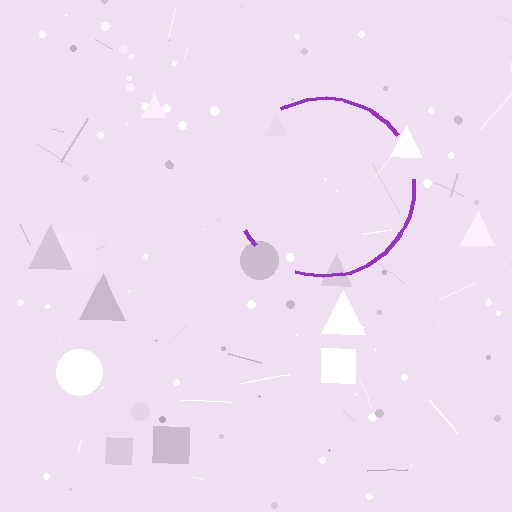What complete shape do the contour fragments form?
The contour fragments form a circle.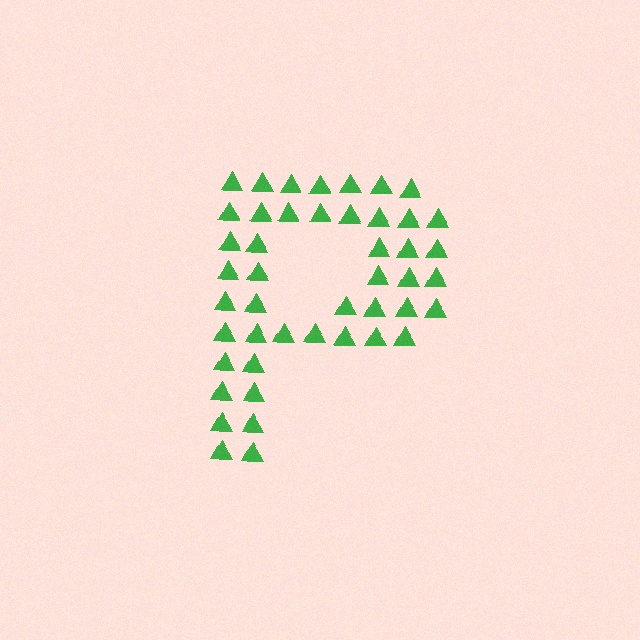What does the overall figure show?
The overall figure shows the letter P.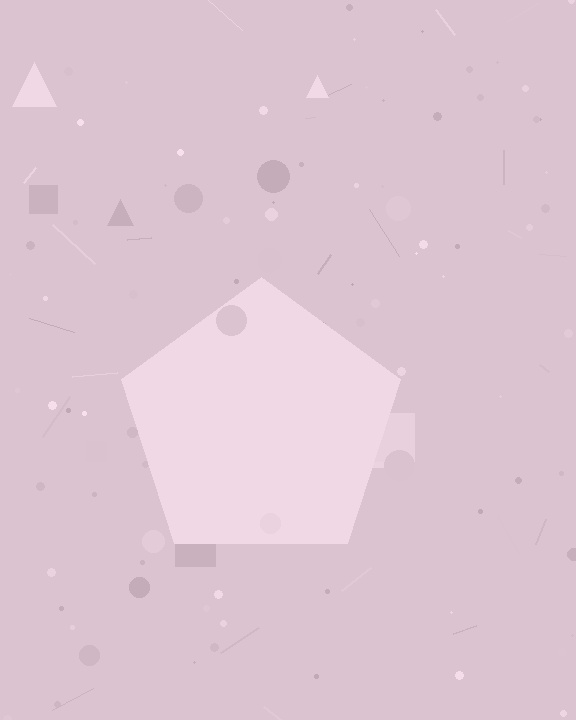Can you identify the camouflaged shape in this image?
The camouflaged shape is a pentagon.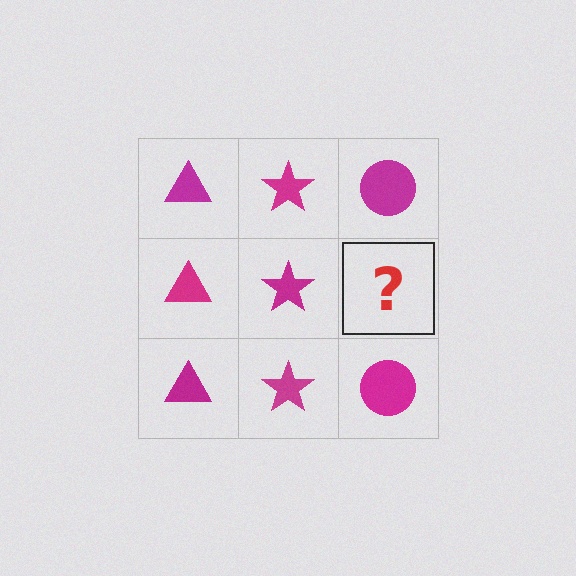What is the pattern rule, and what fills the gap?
The rule is that each column has a consistent shape. The gap should be filled with a magenta circle.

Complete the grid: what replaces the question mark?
The question mark should be replaced with a magenta circle.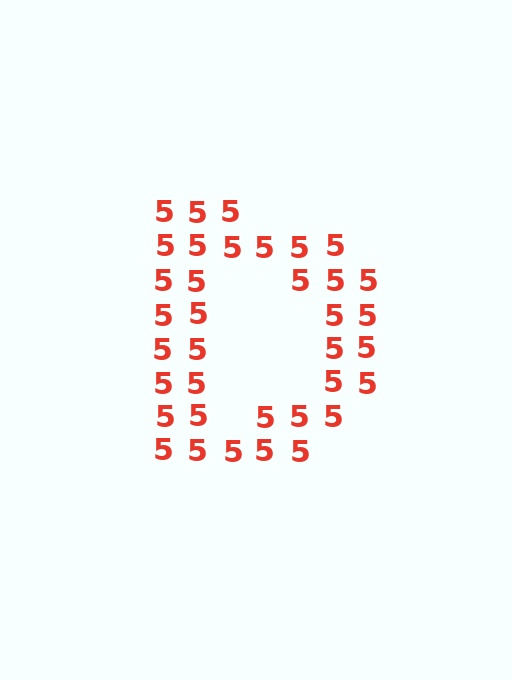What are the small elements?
The small elements are digit 5's.